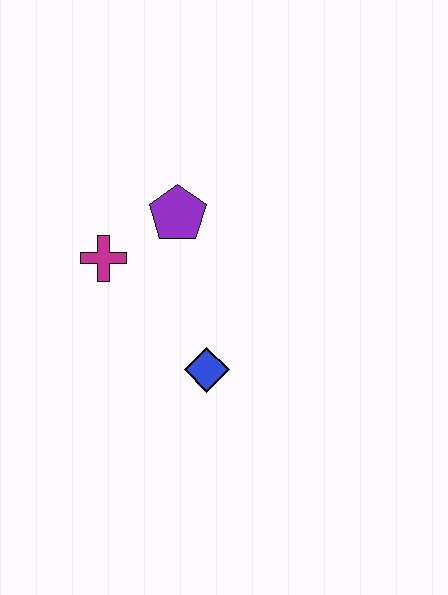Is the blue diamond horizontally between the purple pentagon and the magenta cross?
No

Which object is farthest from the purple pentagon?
The blue diamond is farthest from the purple pentagon.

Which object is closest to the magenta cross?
The purple pentagon is closest to the magenta cross.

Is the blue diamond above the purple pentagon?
No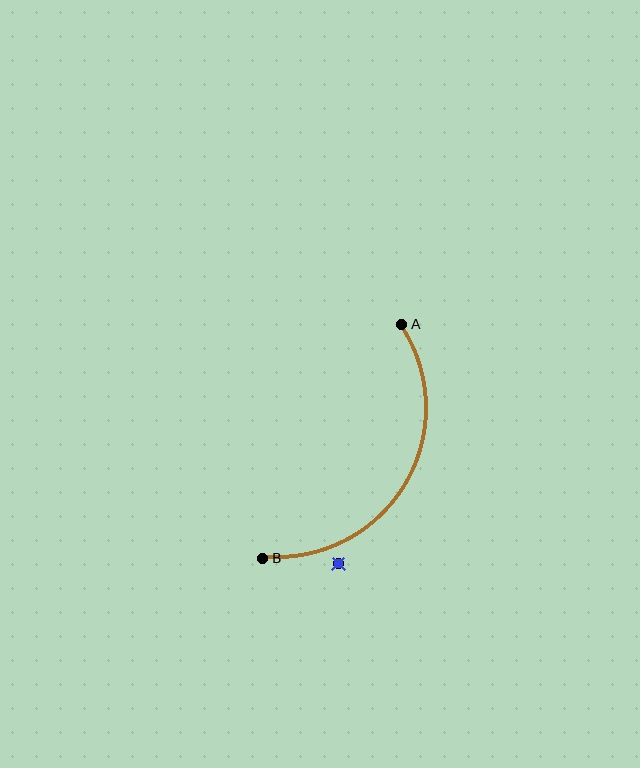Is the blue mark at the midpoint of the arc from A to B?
No — the blue mark does not lie on the arc at all. It sits slightly outside the curve.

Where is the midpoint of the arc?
The arc midpoint is the point on the curve farthest from the straight line joining A and B. It sits to the right of that line.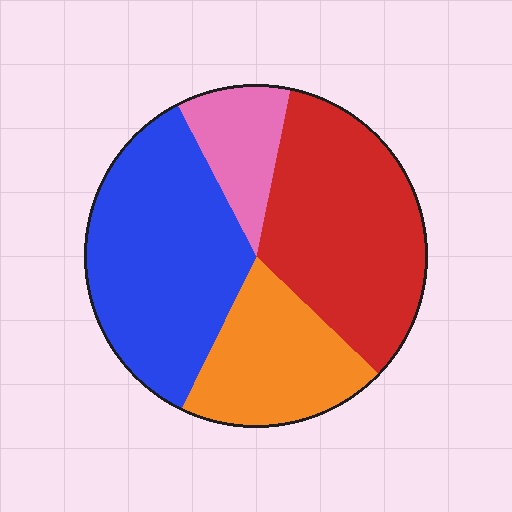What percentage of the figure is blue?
Blue covers around 35% of the figure.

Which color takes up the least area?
Pink, at roughly 10%.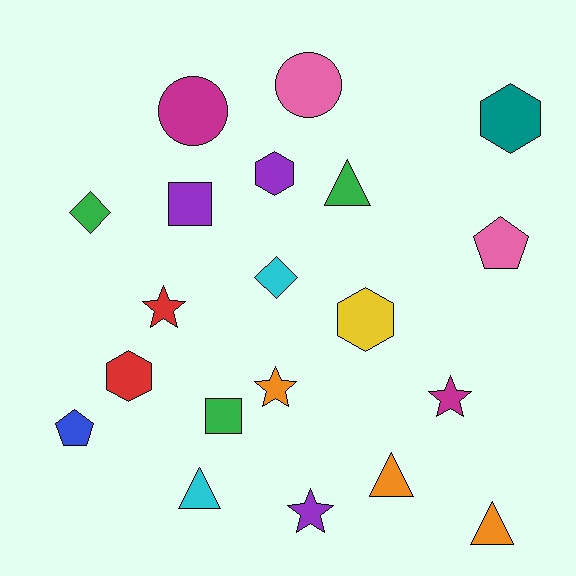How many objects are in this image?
There are 20 objects.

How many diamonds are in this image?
There are 2 diamonds.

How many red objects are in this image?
There are 2 red objects.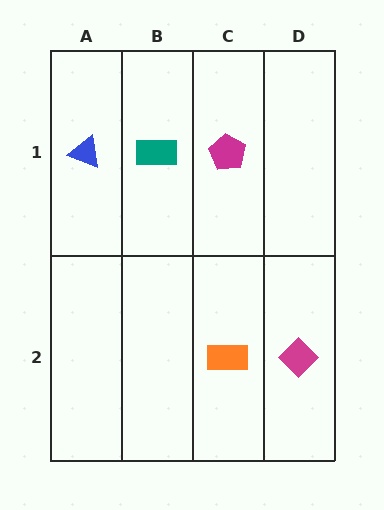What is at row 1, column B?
A teal rectangle.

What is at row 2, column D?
A magenta diamond.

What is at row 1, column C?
A magenta pentagon.